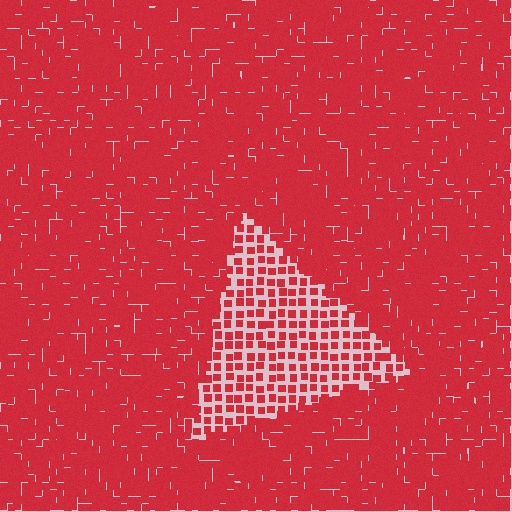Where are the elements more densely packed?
The elements are more densely packed outside the triangle boundary.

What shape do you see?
I see a triangle.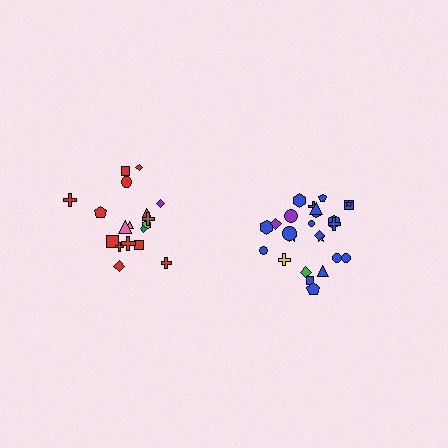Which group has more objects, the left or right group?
The right group.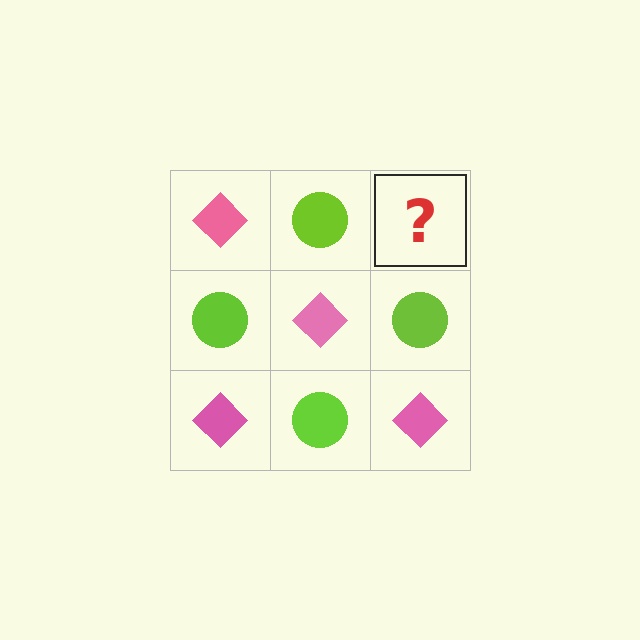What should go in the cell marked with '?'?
The missing cell should contain a pink diamond.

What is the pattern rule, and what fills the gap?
The rule is that it alternates pink diamond and lime circle in a checkerboard pattern. The gap should be filled with a pink diamond.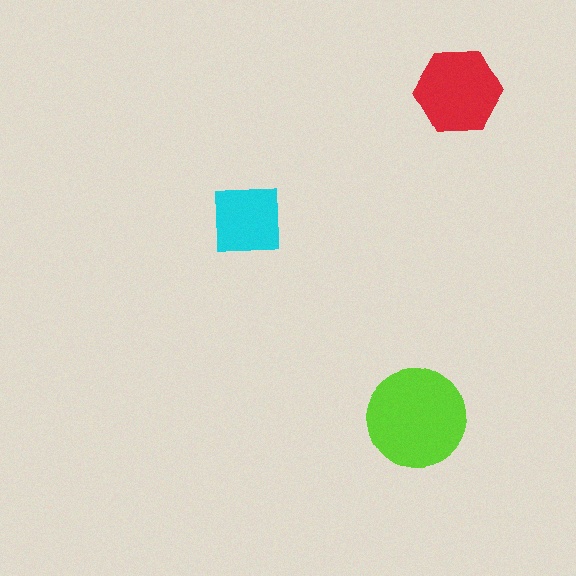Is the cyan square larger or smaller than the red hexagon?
Smaller.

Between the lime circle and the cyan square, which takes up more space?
The lime circle.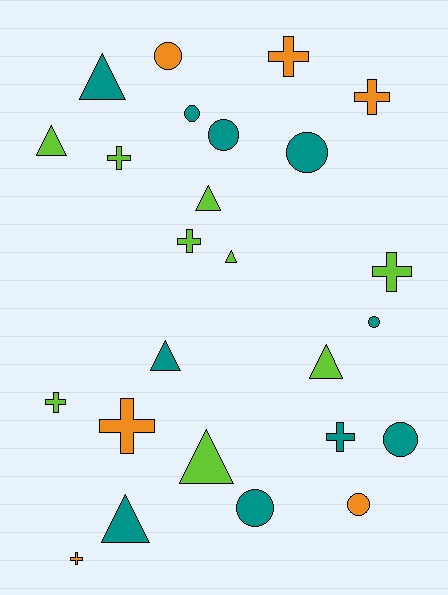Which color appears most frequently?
Teal, with 10 objects.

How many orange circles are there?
There are 2 orange circles.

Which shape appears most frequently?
Cross, with 9 objects.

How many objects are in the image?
There are 25 objects.